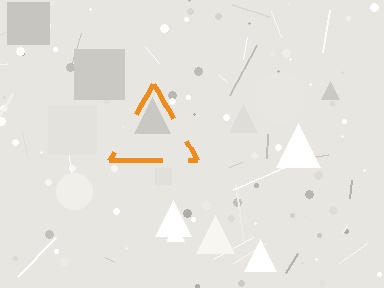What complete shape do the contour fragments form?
The contour fragments form a triangle.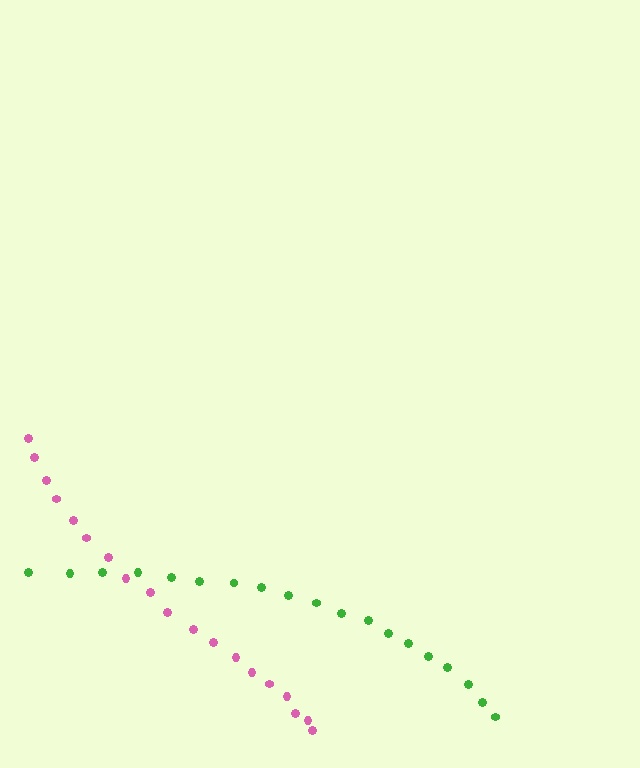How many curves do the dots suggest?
There are 2 distinct paths.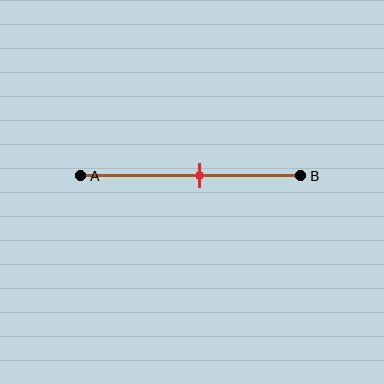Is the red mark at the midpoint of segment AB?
No, the mark is at about 55% from A, not at the 50% midpoint.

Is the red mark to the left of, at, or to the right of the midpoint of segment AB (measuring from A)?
The red mark is to the right of the midpoint of segment AB.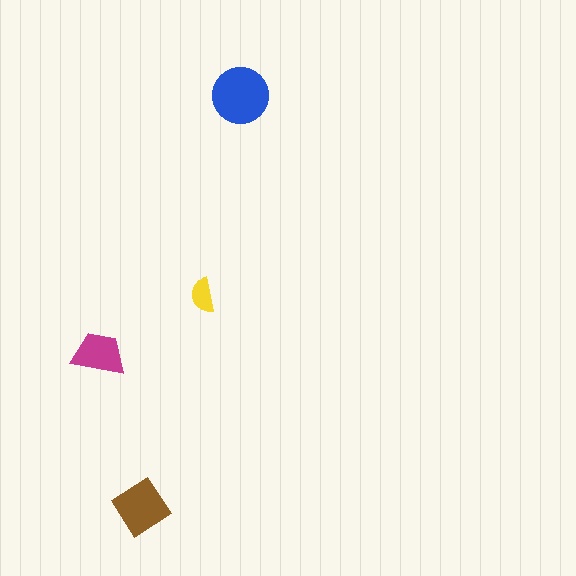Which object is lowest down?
The brown diamond is bottommost.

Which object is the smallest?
The yellow semicircle.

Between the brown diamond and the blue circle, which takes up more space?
The blue circle.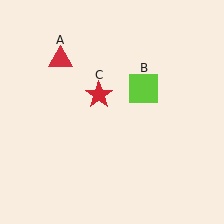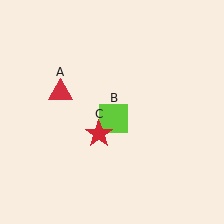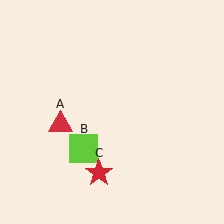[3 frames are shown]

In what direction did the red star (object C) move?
The red star (object C) moved down.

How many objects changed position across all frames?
3 objects changed position: red triangle (object A), lime square (object B), red star (object C).